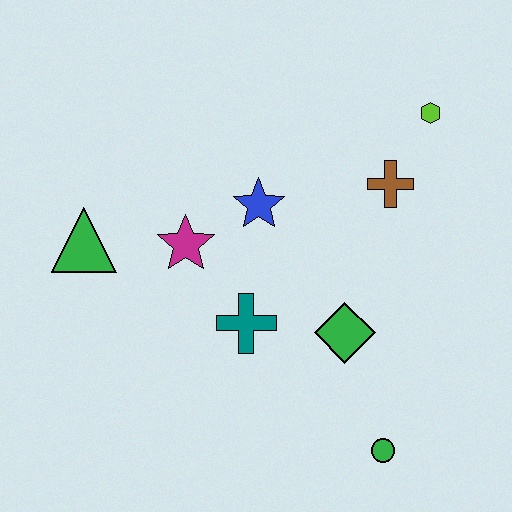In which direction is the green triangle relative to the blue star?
The green triangle is to the left of the blue star.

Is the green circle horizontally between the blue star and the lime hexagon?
Yes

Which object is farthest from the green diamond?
The green triangle is farthest from the green diamond.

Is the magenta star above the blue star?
No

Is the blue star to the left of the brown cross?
Yes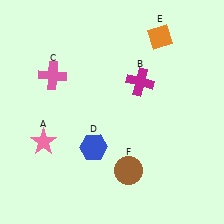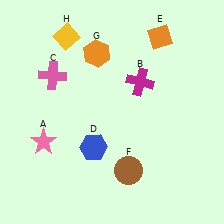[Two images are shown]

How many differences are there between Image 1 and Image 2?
There are 2 differences between the two images.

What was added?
An orange hexagon (G), a yellow diamond (H) were added in Image 2.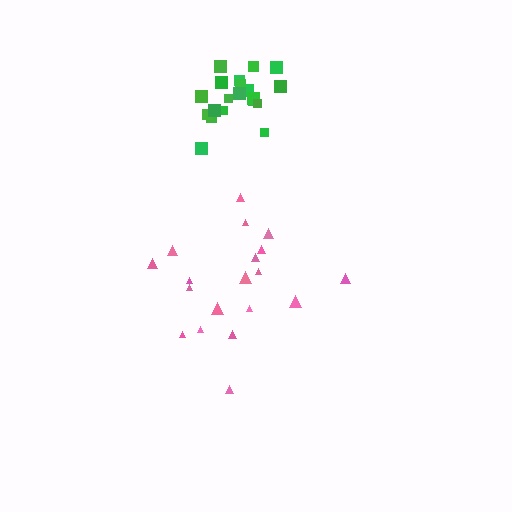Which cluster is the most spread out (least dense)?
Pink.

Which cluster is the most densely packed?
Green.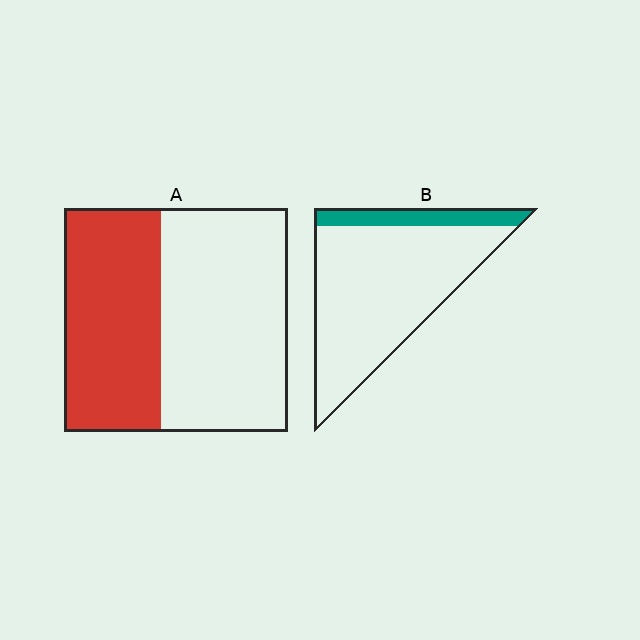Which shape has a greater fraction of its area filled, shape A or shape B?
Shape A.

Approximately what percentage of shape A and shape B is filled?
A is approximately 45% and B is approximately 15%.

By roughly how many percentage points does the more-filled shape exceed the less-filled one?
By roughly 30 percentage points (A over B).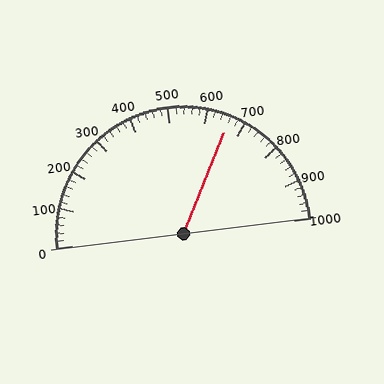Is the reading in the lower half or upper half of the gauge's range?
The reading is in the upper half of the range (0 to 1000).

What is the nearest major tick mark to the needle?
The nearest major tick mark is 700.